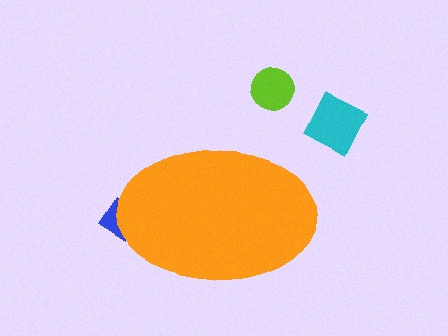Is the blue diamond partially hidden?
Yes, the blue diamond is partially hidden behind the orange ellipse.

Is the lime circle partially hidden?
No, the lime circle is fully visible.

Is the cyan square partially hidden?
No, the cyan square is fully visible.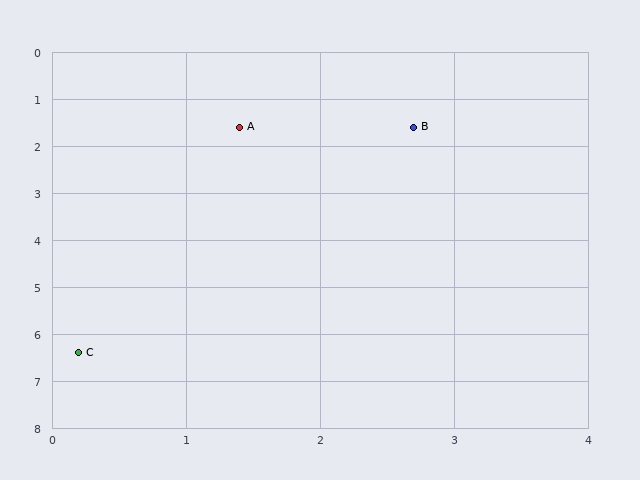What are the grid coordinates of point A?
Point A is at approximately (1.4, 1.6).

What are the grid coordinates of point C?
Point C is at approximately (0.2, 6.4).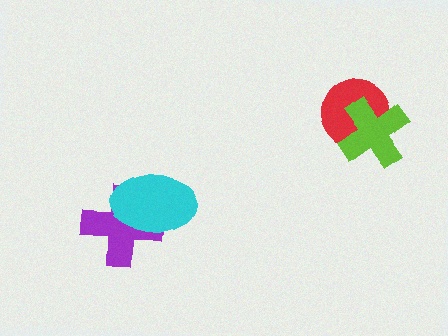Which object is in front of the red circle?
The lime cross is in front of the red circle.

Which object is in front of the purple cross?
The cyan ellipse is in front of the purple cross.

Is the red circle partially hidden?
Yes, it is partially covered by another shape.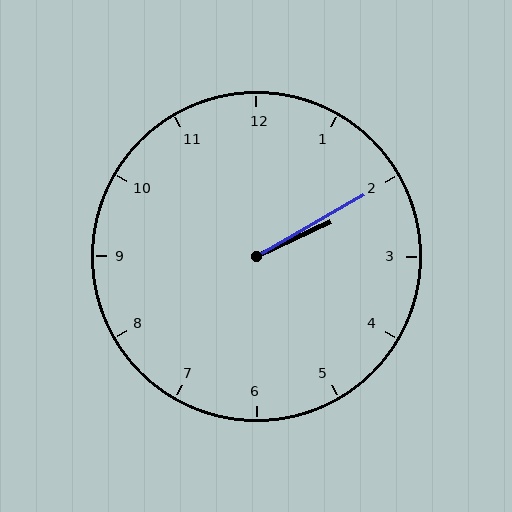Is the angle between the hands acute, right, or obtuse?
It is acute.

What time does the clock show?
2:10.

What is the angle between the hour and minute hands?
Approximately 5 degrees.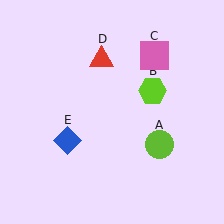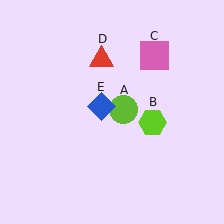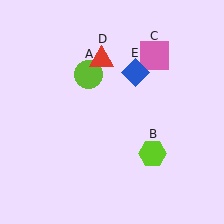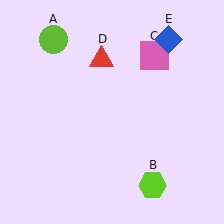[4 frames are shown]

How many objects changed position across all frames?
3 objects changed position: lime circle (object A), lime hexagon (object B), blue diamond (object E).